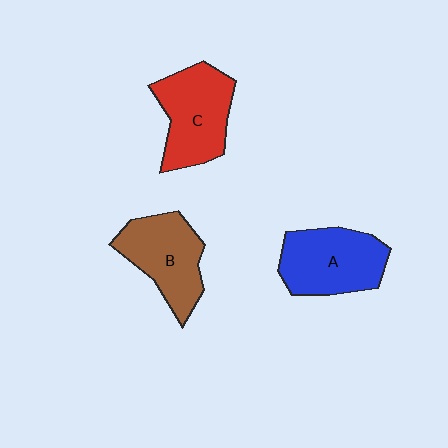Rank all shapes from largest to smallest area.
From largest to smallest: A (blue), C (red), B (brown).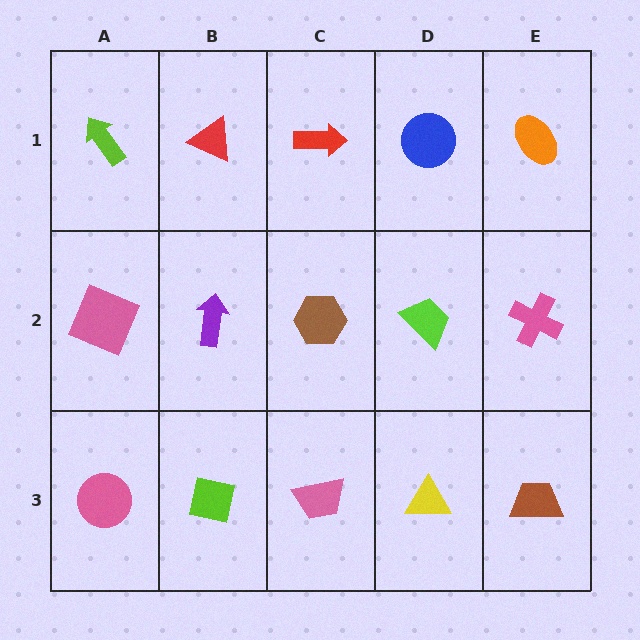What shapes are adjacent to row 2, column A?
A lime arrow (row 1, column A), a pink circle (row 3, column A), a purple arrow (row 2, column B).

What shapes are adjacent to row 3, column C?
A brown hexagon (row 2, column C), a lime square (row 3, column B), a yellow triangle (row 3, column D).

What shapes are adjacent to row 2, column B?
A red triangle (row 1, column B), a lime square (row 3, column B), a pink square (row 2, column A), a brown hexagon (row 2, column C).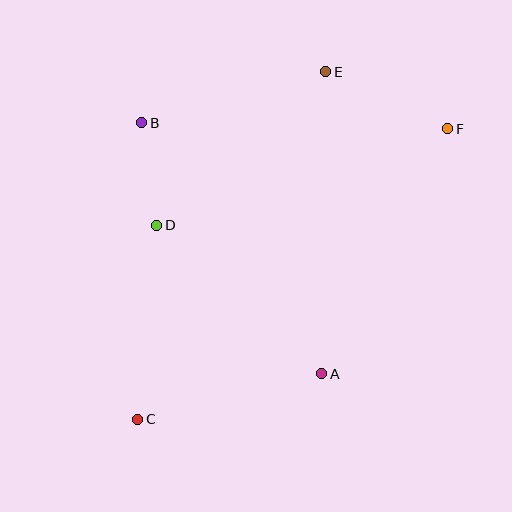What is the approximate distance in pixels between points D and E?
The distance between D and E is approximately 228 pixels.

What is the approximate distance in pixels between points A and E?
The distance between A and E is approximately 302 pixels.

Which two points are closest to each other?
Points B and D are closest to each other.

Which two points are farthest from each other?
Points C and F are farthest from each other.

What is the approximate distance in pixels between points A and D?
The distance between A and D is approximately 222 pixels.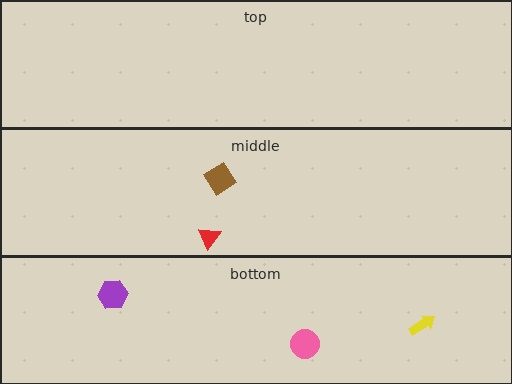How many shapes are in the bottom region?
3.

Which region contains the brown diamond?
The middle region.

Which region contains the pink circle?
The bottom region.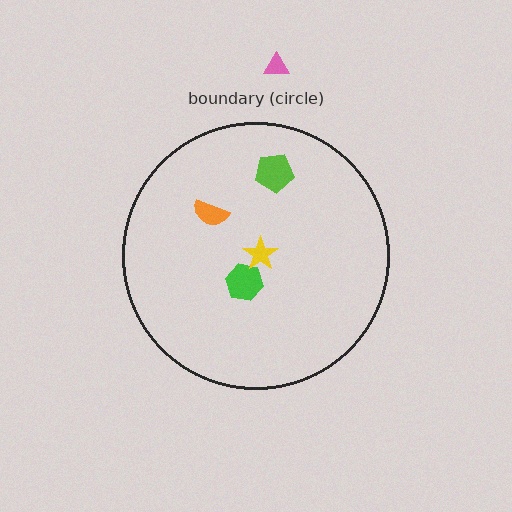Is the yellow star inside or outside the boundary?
Inside.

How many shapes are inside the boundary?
4 inside, 1 outside.